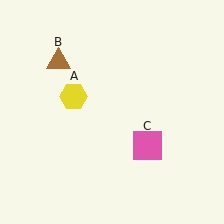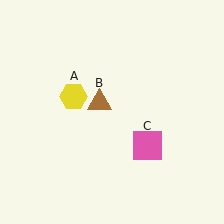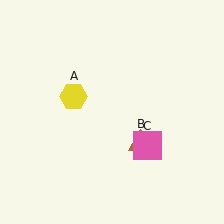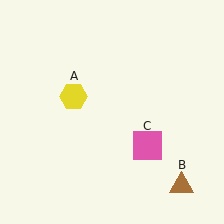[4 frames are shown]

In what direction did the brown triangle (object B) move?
The brown triangle (object B) moved down and to the right.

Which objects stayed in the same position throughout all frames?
Yellow hexagon (object A) and pink square (object C) remained stationary.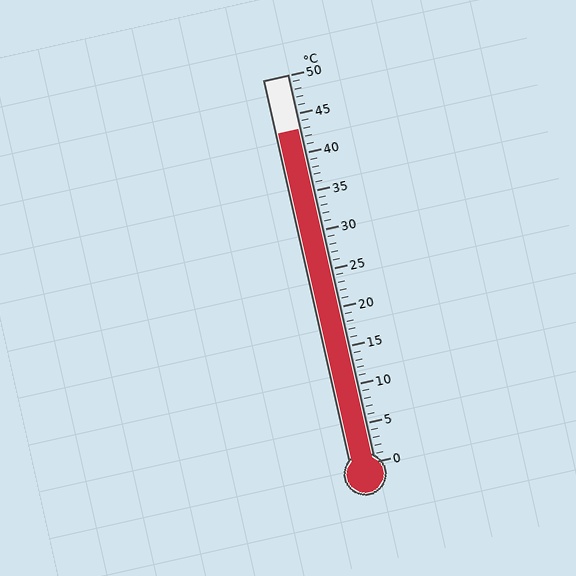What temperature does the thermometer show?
The thermometer shows approximately 43°C.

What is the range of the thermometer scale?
The thermometer scale ranges from 0°C to 50°C.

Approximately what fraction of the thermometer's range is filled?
The thermometer is filled to approximately 85% of its range.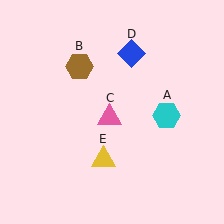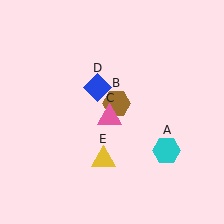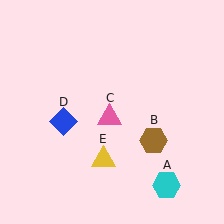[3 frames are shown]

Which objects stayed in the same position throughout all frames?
Pink triangle (object C) and yellow triangle (object E) remained stationary.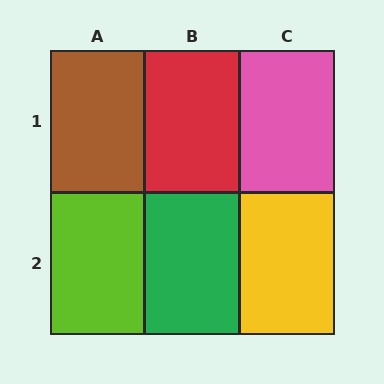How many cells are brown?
1 cell is brown.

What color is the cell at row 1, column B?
Red.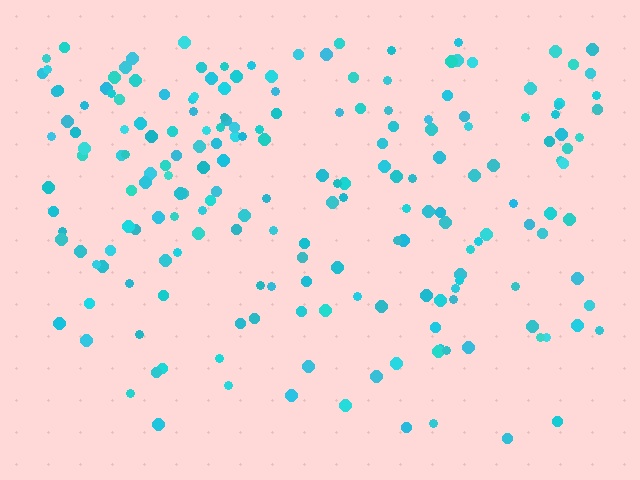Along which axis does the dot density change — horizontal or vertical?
Vertical.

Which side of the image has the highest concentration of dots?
The top.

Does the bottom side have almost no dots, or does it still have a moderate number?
Still a moderate number, just noticeably fewer than the top.